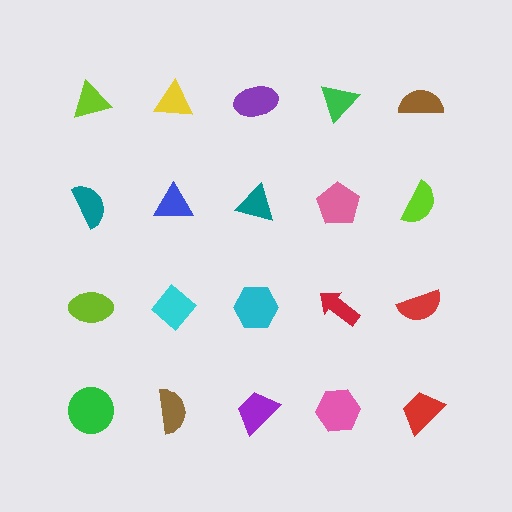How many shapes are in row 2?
5 shapes.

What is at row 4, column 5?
A red trapezoid.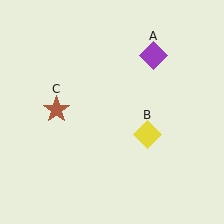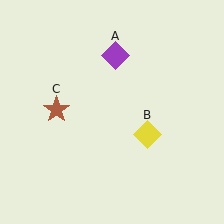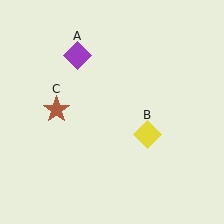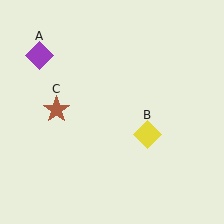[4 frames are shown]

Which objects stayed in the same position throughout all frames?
Yellow diamond (object B) and brown star (object C) remained stationary.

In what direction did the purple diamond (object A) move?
The purple diamond (object A) moved left.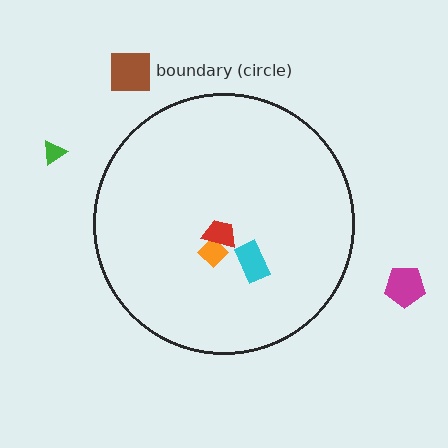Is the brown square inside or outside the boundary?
Outside.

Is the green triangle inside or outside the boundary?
Outside.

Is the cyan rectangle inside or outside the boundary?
Inside.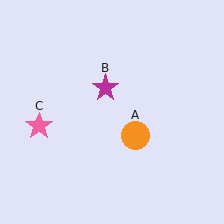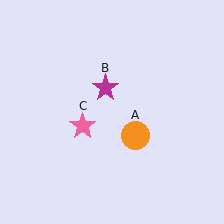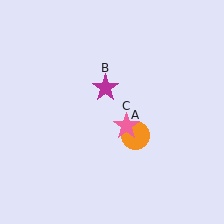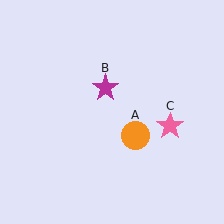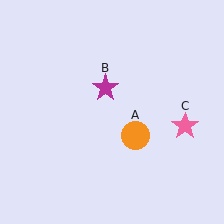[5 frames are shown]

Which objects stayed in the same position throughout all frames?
Orange circle (object A) and magenta star (object B) remained stationary.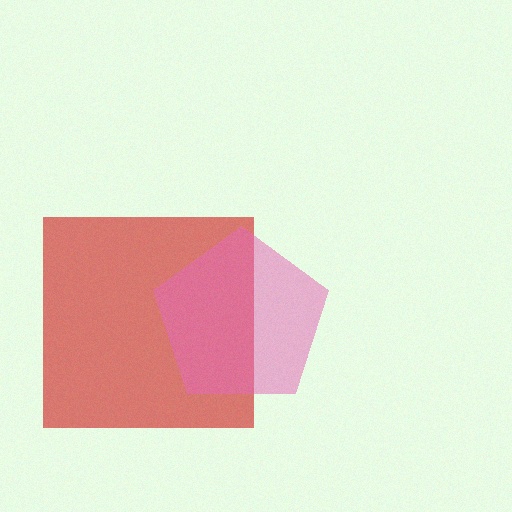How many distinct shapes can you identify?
There are 2 distinct shapes: a red square, a pink pentagon.